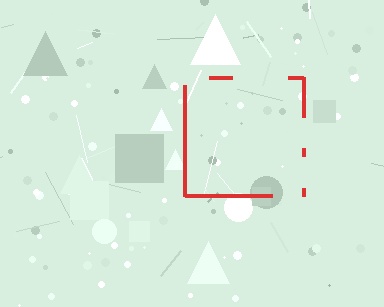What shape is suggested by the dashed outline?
The dashed outline suggests a square.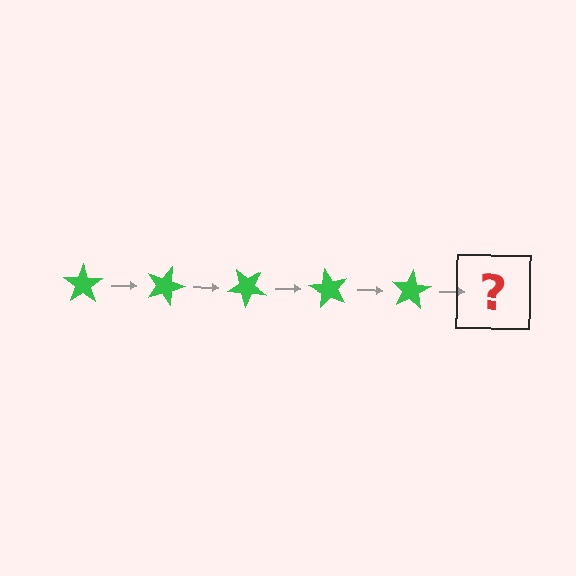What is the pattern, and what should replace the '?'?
The pattern is that the star rotates 20 degrees each step. The '?' should be a green star rotated 100 degrees.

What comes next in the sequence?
The next element should be a green star rotated 100 degrees.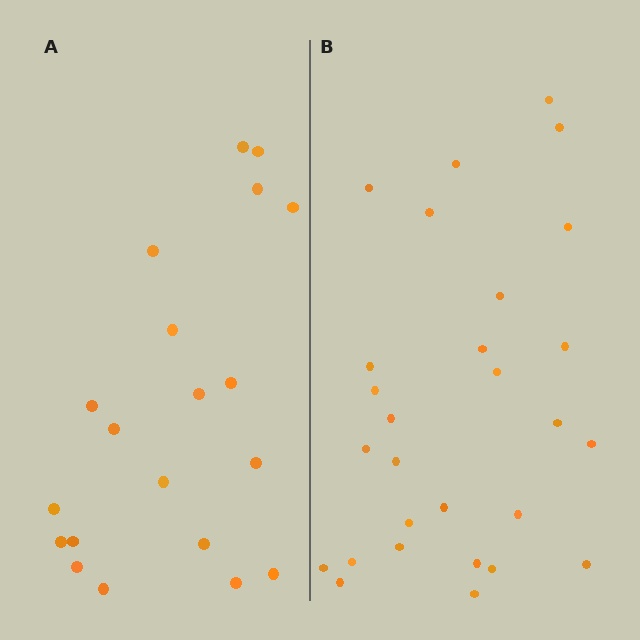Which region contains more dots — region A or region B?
Region B (the right region) has more dots.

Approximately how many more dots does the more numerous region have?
Region B has roughly 8 or so more dots than region A.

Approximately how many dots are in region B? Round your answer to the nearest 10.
About 30 dots. (The exact count is 28, which rounds to 30.)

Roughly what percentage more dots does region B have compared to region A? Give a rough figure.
About 40% more.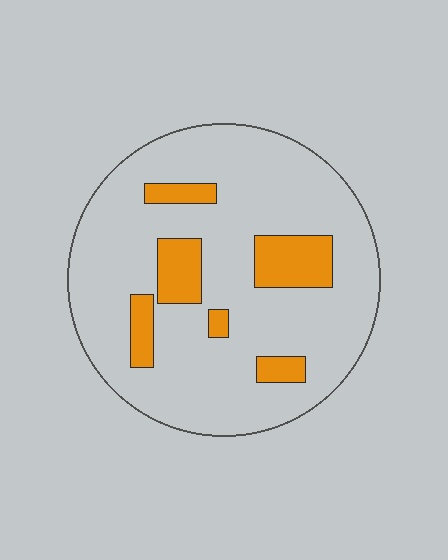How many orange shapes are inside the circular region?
6.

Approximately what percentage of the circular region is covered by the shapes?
Approximately 15%.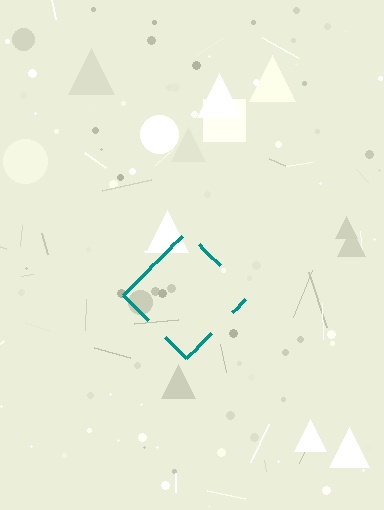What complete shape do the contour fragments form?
The contour fragments form a diamond.